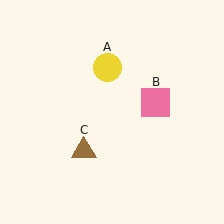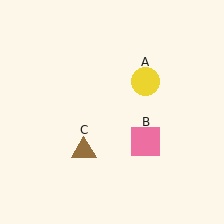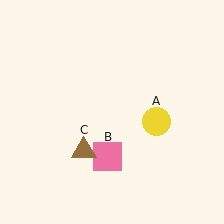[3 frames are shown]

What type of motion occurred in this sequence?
The yellow circle (object A), pink square (object B) rotated clockwise around the center of the scene.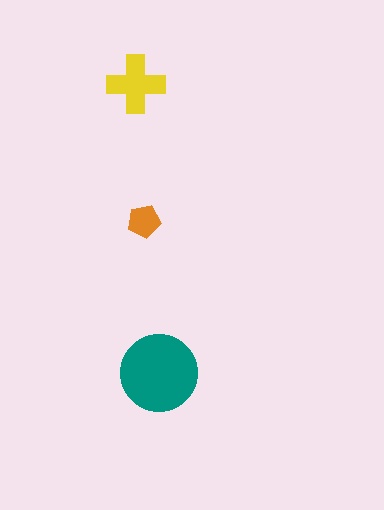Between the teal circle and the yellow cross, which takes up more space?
The teal circle.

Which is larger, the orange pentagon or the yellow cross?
The yellow cross.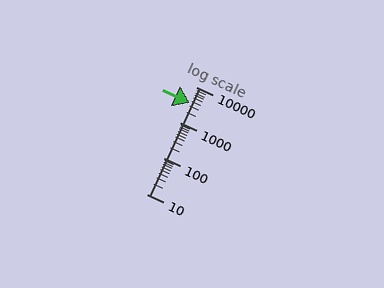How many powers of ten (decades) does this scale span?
The scale spans 3 decades, from 10 to 10000.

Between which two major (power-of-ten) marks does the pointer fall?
The pointer is between 1000 and 10000.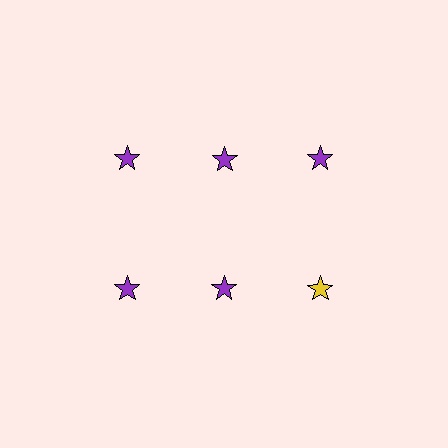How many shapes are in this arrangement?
There are 6 shapes arranged in a grid pattern.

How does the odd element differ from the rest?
It has a different color: yellow instead of purple.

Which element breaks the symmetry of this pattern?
The yellow star in the second row, center column breaks the symmetry. All other shapes are purple stars.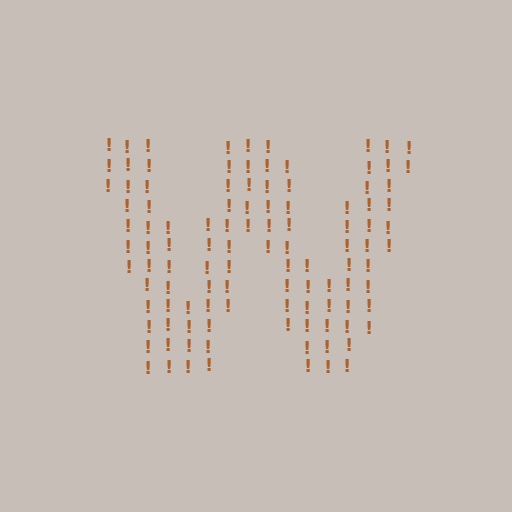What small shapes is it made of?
It is made of small exclamation marks.